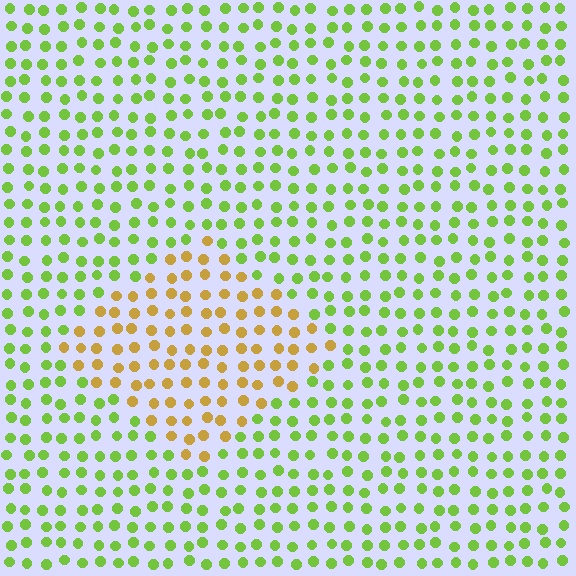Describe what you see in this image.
The image is filled with small lime elements in a uniform arrangement. A diamond-shaped region is visible where the elements are tinted to a slightly different hue, forming a subtle color boundary.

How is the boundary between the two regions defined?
The boundary is defined purely by a slight shift in hue (about 53 degrees). Spacing, size, and orientation are identical on both sides.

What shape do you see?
I see a diamond.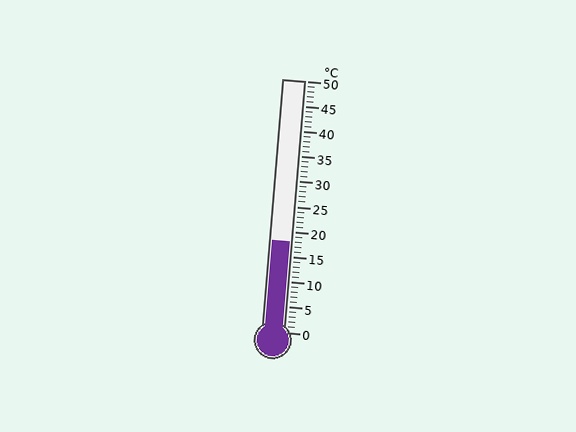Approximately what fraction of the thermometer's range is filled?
The thermometer is filled to approximately 35% of its range.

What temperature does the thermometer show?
The thermometer shows approximately 18°C.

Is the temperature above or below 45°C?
The temperature is below 45°C.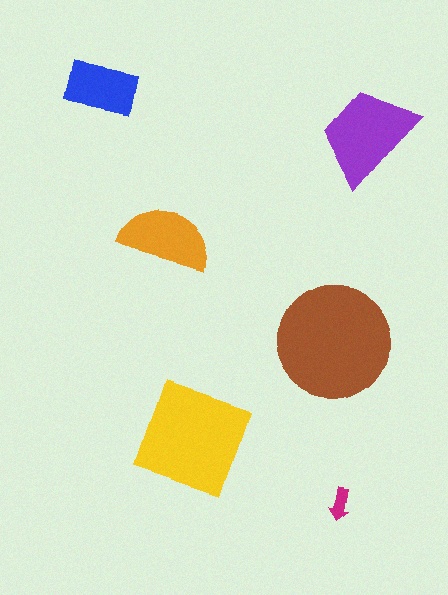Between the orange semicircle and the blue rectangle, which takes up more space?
The orange semicircle.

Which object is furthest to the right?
The purple trapezoid is rightmost.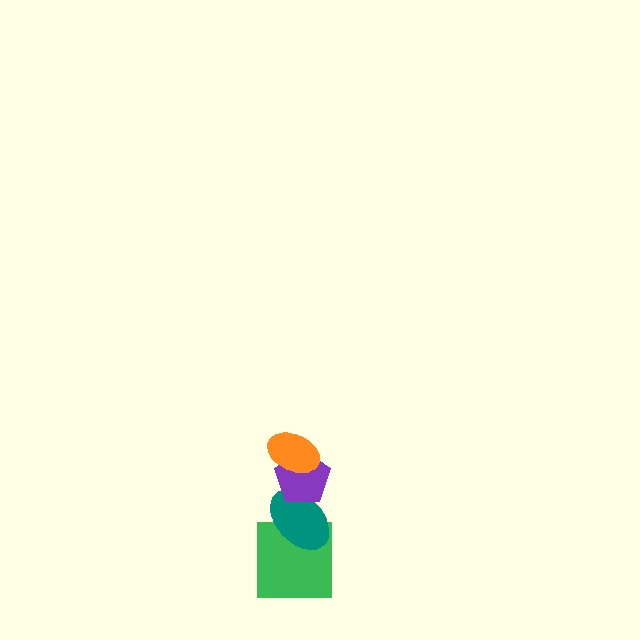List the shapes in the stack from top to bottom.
From top to bottom: the orange ellipse, the purple pentagon, the teal ellipse, the green square.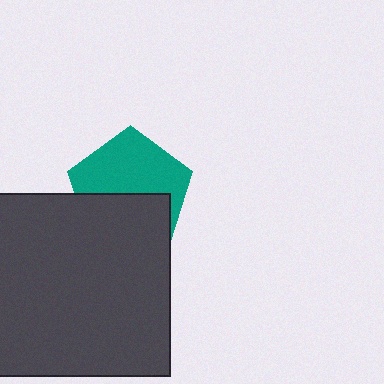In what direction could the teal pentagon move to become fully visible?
The teal pentagon could move up. That would shift it out from behind the dark gray rectangle entirely.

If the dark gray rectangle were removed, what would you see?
You would see the complete teal pentagon.